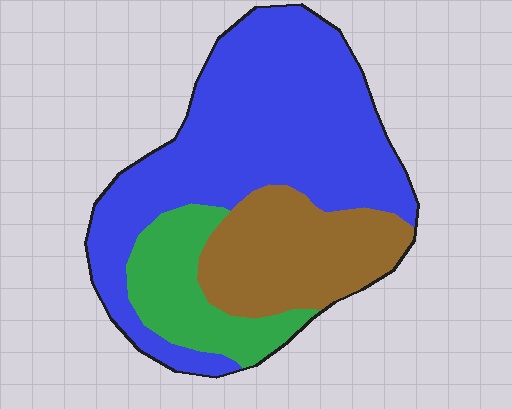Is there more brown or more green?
Brown.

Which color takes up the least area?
Green, at roughly 15%.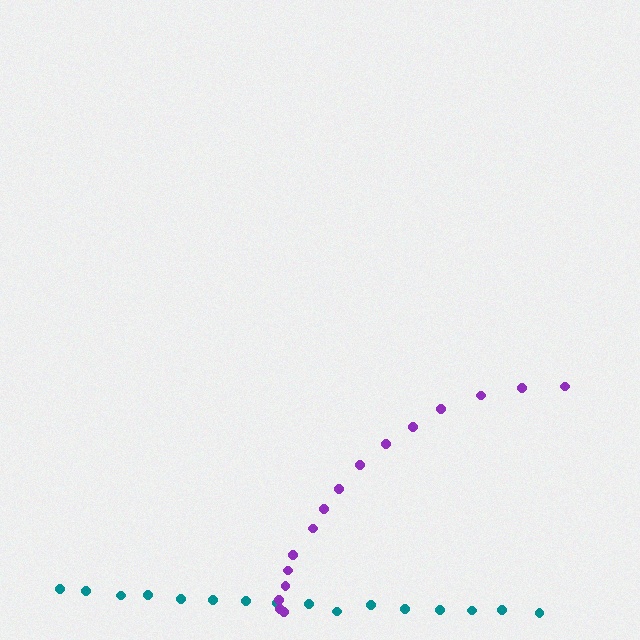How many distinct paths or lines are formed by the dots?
There are 2 distinct paths.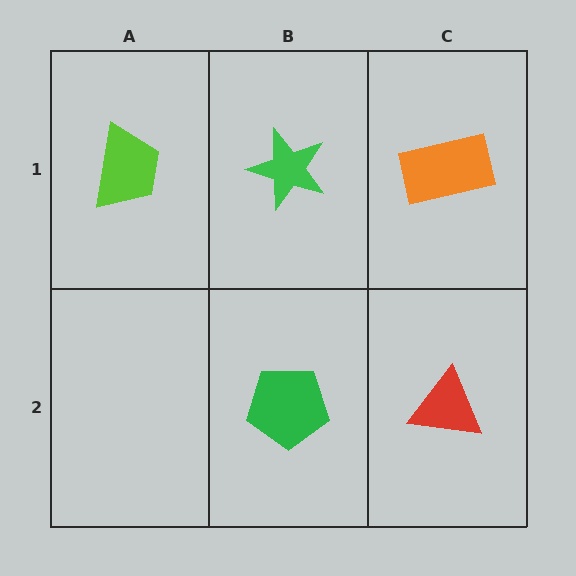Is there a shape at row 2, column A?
No, that cell is empty.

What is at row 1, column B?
A green star.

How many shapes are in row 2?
2 shapes.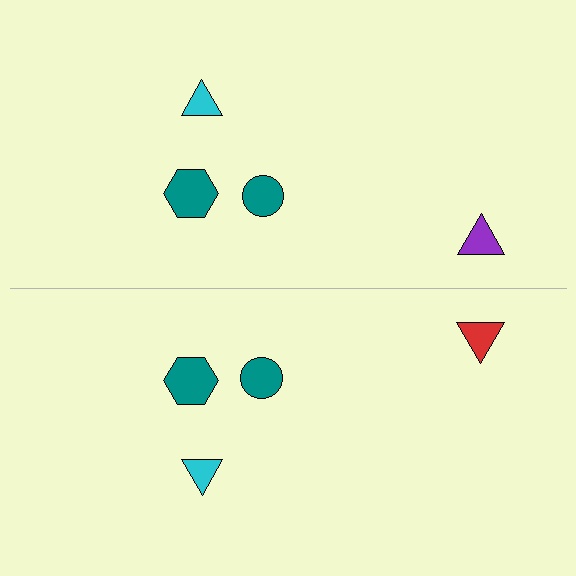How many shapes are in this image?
There are 8 shapes in this image.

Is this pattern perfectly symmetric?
No, the pattern is not perfectly symmetric. The red triangle on the bottom side breaks the symmetry — its mirror counterpart is purple.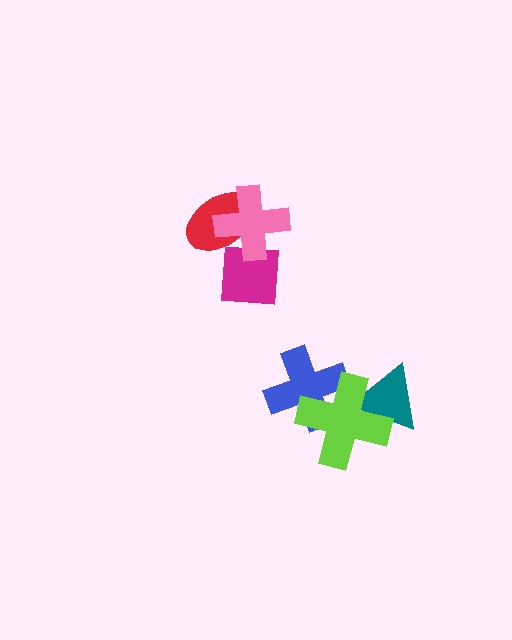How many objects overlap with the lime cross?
2 objects overlap with the lime cross.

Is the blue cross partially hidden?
Yes, it is partially covered by another shape.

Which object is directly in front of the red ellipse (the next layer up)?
The magenta square is directly in front of the red ellipse.